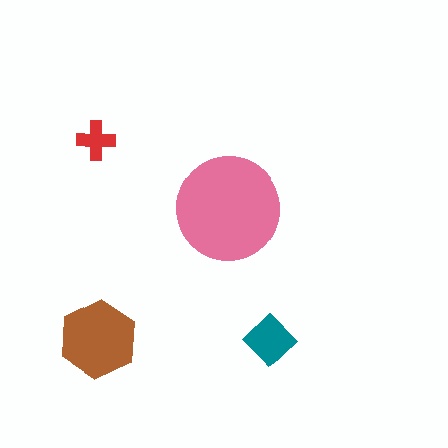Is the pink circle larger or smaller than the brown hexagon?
Larger.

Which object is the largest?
The pink circle.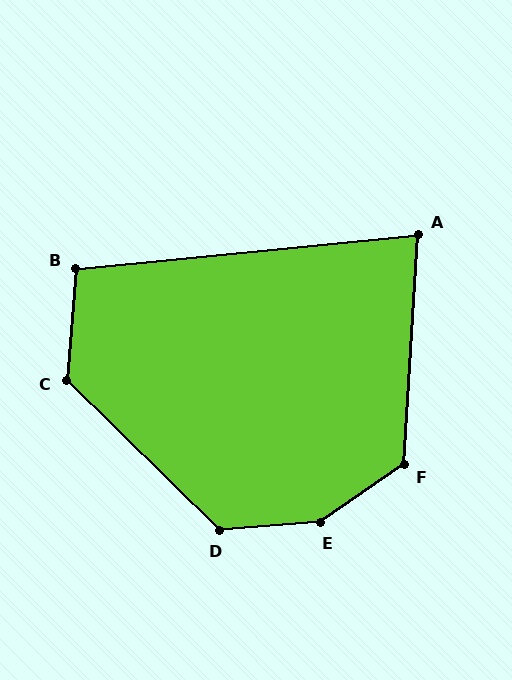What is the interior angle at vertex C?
Approximately 130 degrees (obtuse).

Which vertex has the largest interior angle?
E, at approximately 149 degrees.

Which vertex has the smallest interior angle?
A, at approximately 81 degrees.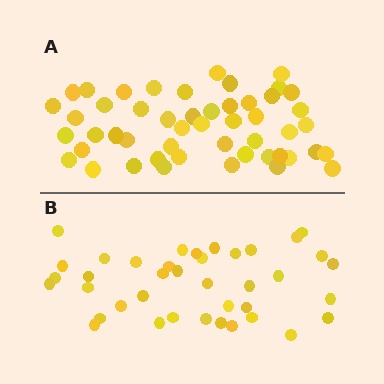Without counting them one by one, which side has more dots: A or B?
Region A (the top region) has more dots.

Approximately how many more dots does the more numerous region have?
Region A has roughly 12 or so more dots than region B.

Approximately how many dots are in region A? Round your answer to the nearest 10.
About 50 dots.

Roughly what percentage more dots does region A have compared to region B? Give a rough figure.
About 30% more.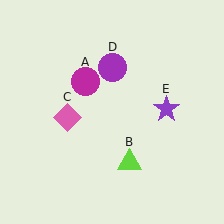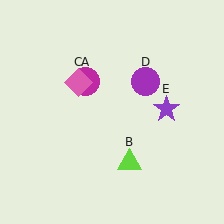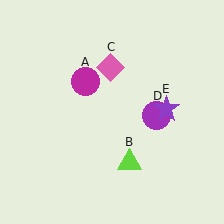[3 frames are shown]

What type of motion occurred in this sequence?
The pink diamond (object C), purple circle (object D) rotated clockwise around the center of the scene.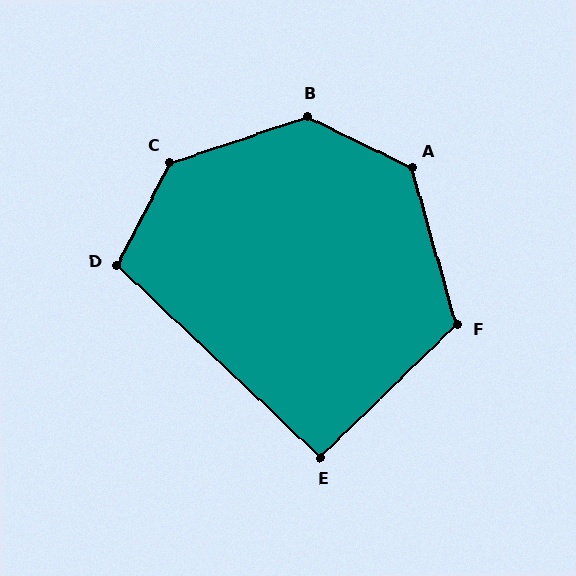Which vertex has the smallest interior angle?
E, at approximately 92 degrees.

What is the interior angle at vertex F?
Approximately 118 degrees (obtuse).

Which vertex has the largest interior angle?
C, at approximately 136 degrees.